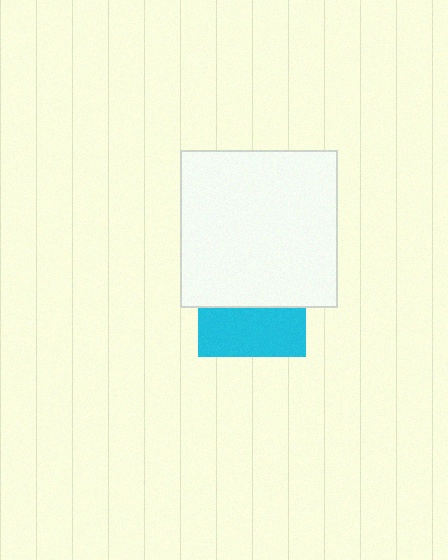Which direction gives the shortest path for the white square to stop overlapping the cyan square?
Moving up gives the shortest separation.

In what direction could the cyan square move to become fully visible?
The cyan square could move down. That would shift it out from behind the white square entirely.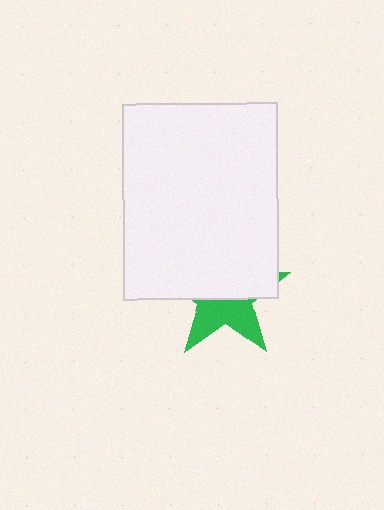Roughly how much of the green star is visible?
A small part of it is visible (roughly 43%).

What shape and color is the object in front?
The object in front is a white rectangle.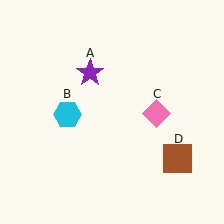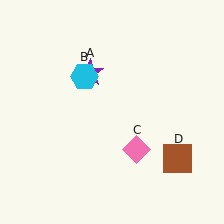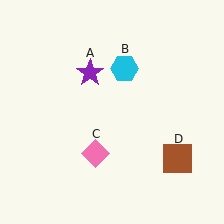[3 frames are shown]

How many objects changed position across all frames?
2 objects changed position: cyan hexagon (object B), pink diamond (object C).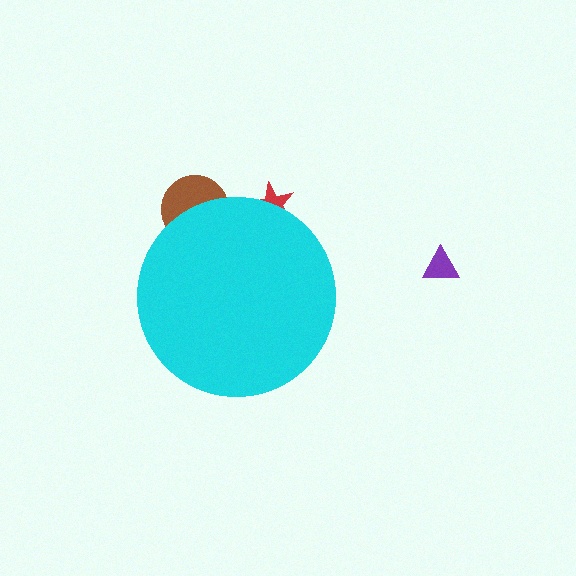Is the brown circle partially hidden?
Yes, the brown circle is partially hidden behind the cyan circle.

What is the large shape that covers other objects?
A cyan circle.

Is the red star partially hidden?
Yes, the red star is partially hidden behind the cyan circle.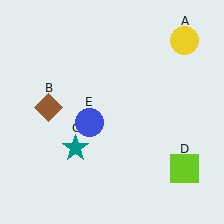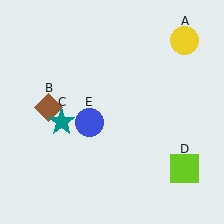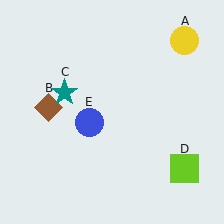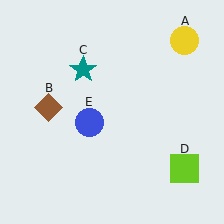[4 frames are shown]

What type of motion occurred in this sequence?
The teal star (object C) rotated clockwise around the center of the scene.